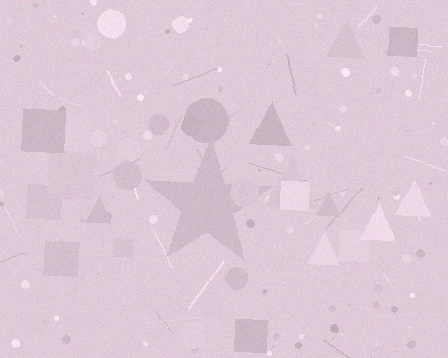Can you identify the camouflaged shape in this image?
The camouflaged shape is a star.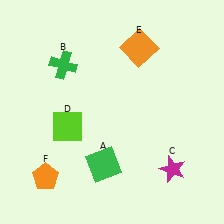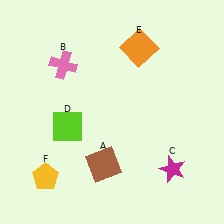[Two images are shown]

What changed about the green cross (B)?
In Image 1, B is green. In Image 2, it changed to pink.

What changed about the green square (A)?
In Image 1, A is green. In Image 2, it changed to brown.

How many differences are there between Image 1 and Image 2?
There are 3 differences between the two images.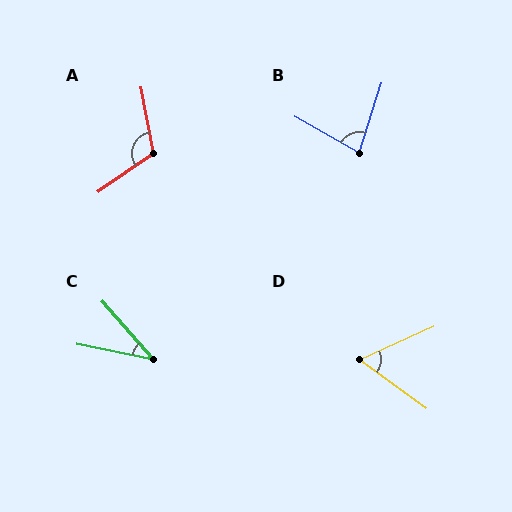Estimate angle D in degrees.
Approximately 60 degrees.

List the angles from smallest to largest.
C (37°), D (60°), B (79°), A (114°).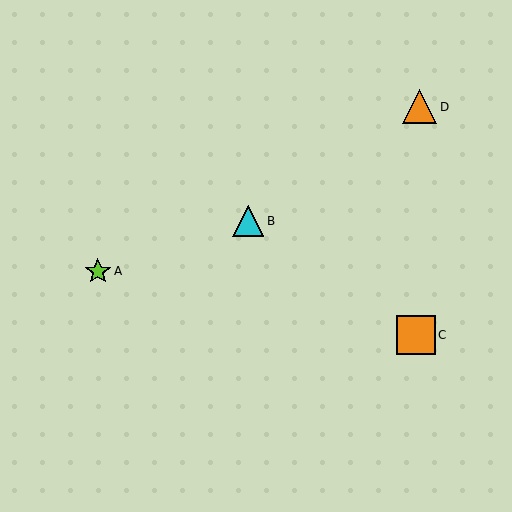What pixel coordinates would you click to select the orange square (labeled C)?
Click at (416, 335) to select the orange square C.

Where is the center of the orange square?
The center of the orange square is at (416, 335).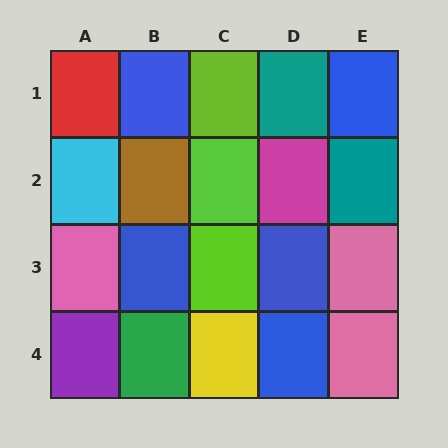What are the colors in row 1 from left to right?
Red, blue, lime, teal, blue.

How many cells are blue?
5 cells are blue.